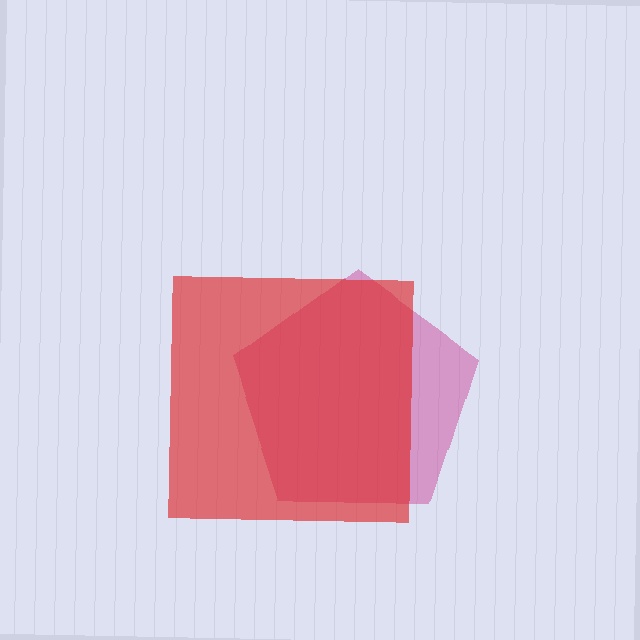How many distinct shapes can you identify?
There are 2 distinct shapes: a magenta pentagon, a red square.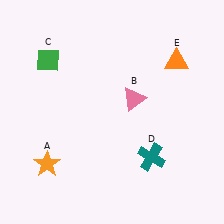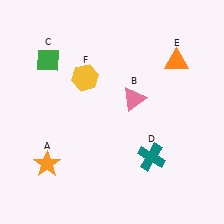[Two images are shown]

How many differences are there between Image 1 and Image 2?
There is 1 difference between the two images.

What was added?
A yellow hexagon (F) was added in Image 2.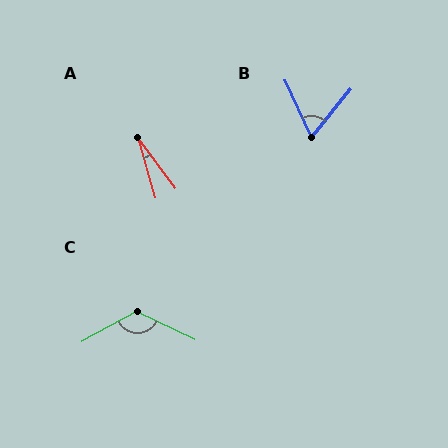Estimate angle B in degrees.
Approximately 64 degrees.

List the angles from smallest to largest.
A (20°), B (64°), C (125°).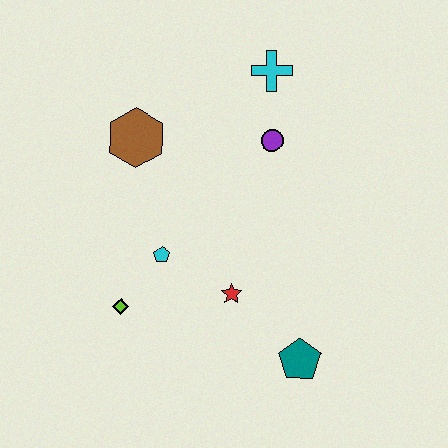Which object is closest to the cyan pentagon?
The lime diamond is closest to the cyan pentagon.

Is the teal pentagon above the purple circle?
No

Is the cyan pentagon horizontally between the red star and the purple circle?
No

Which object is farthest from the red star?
The cyan cross is farthest from the red star.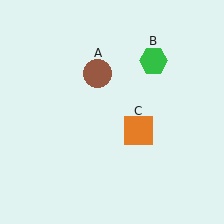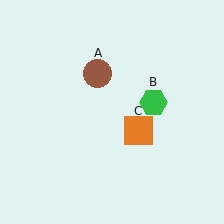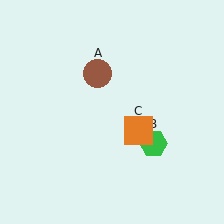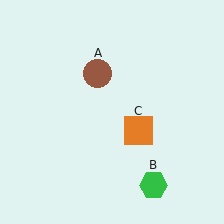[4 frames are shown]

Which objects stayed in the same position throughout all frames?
Brown circle (object A) and orange square (object C) remained stationary.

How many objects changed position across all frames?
1 object changed position: green hexagon (object B).